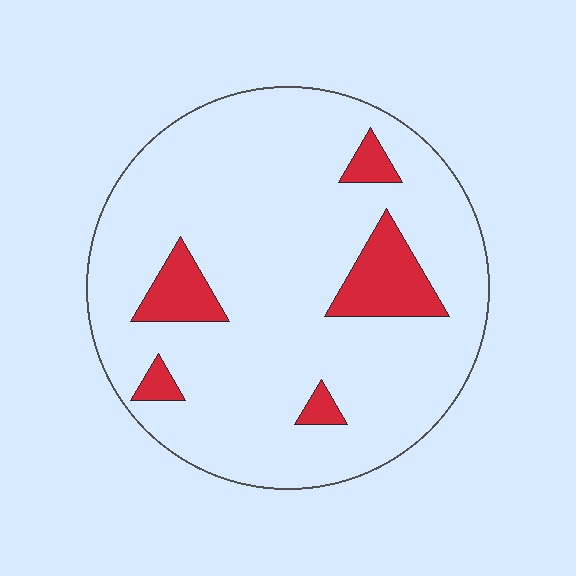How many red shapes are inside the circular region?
5.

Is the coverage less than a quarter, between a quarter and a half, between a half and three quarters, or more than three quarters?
Less than a quarter.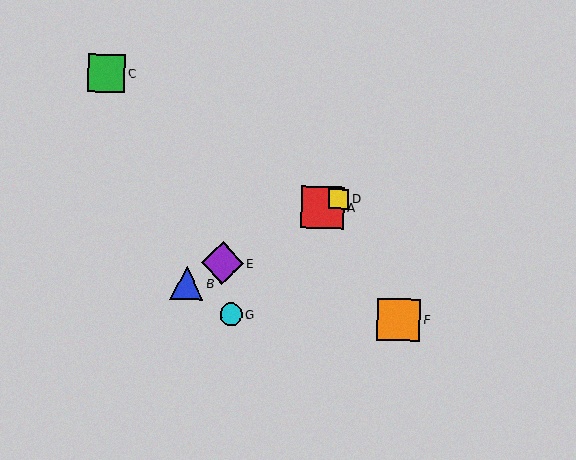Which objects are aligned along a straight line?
Objects A, B, D, E are aligned along a straight line.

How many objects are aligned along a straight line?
4 objects (A, B, D, E) are aligned along a straight line.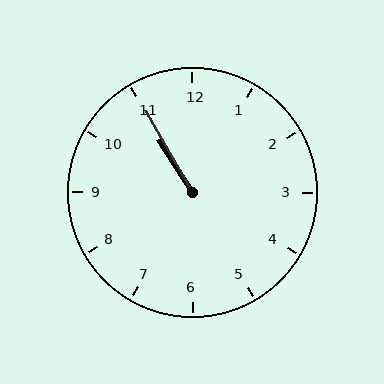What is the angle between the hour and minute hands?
Approximately 2 degrees.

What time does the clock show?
10:55.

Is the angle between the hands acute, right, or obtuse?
It is acute.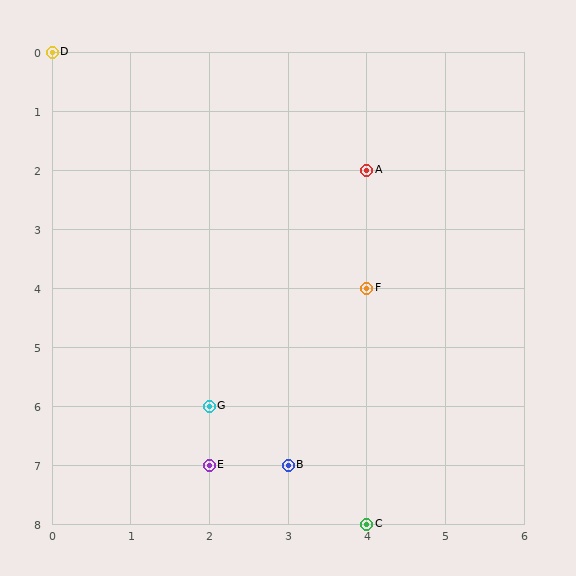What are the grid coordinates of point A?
Point A is at grid coordinates (4, 2).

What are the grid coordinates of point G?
Point G is at grid coordinates (2, 6).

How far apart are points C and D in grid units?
Points C and D are 4 columns and 8 rows apart (about 8.9 grid units diagonally).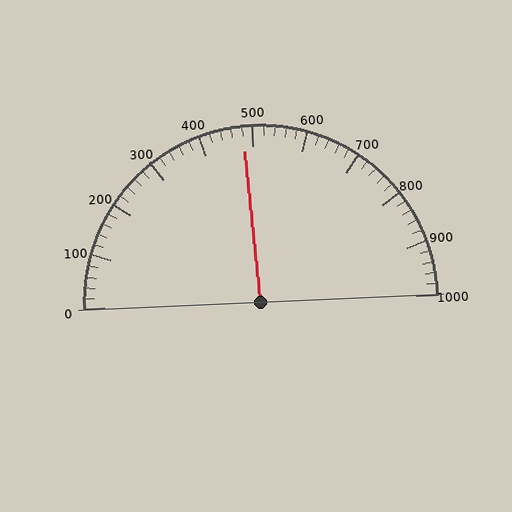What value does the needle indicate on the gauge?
The needle indicates approximately 480.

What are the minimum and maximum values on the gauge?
The gauge ranges from 0 to 1000.